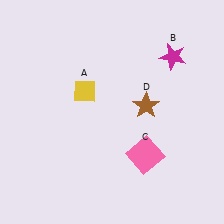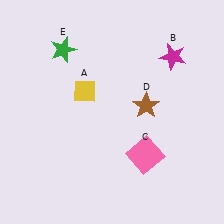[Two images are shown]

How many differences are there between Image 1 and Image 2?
There is 1 difference between the two images.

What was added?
A green star (E) was added in Image 2.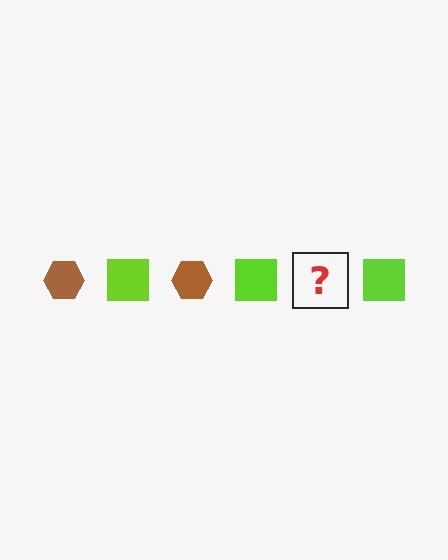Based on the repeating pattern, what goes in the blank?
The blank should be a brown hexagon.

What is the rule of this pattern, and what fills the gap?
The rule is that the pattern alternates between brown hexagon and lime square. The gap should be filled with a brown hexagon.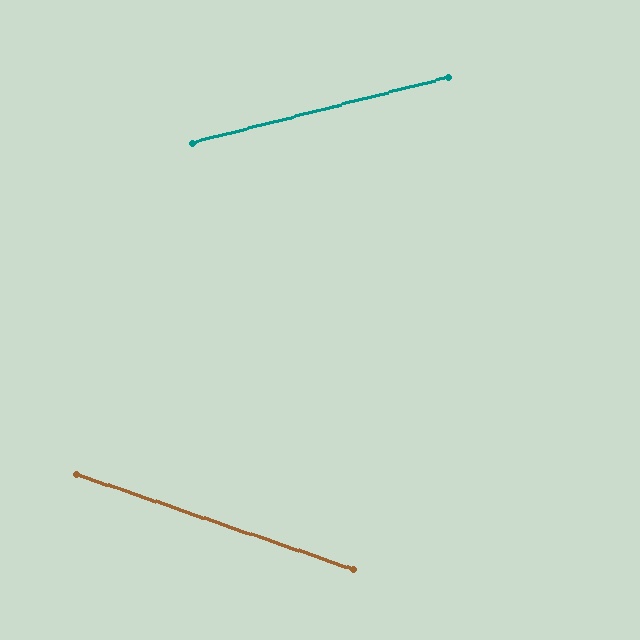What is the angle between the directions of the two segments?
Approximately 33 degrees.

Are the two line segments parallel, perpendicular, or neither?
Neither parallel nor perpendicular — they differ by about 33°.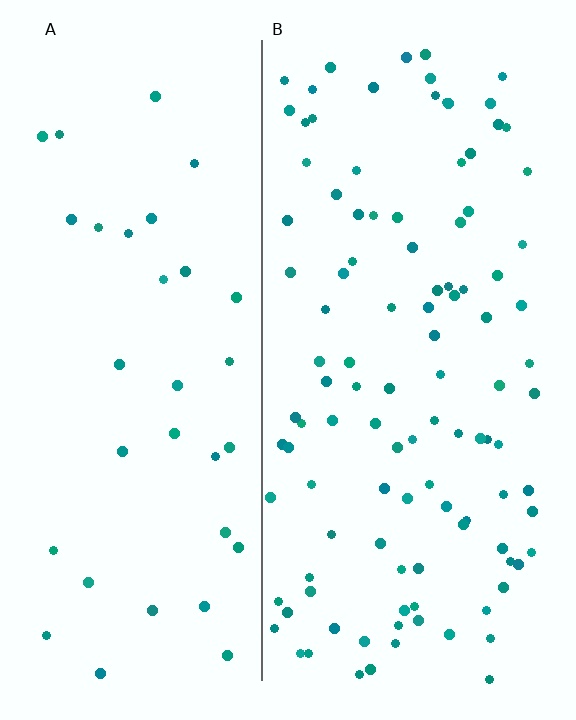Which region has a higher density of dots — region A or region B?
B (the right).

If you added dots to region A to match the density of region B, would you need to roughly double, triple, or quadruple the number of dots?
Approximately triple.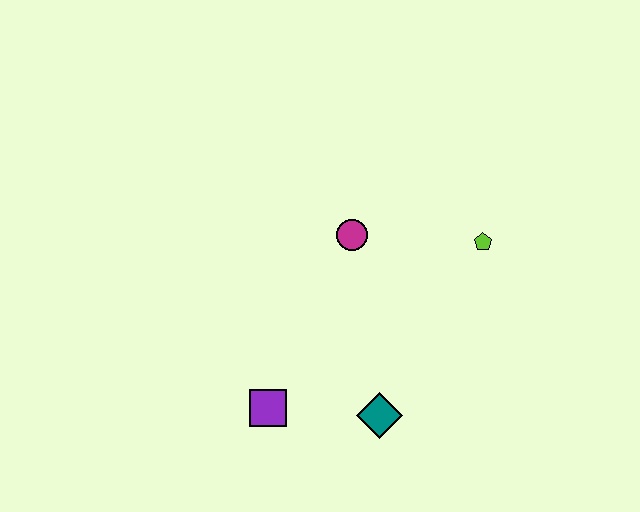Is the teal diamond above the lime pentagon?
No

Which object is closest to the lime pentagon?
The magenta circle is closest to the lime pentagon.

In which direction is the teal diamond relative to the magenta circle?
The teal diamond is below the magenta circle.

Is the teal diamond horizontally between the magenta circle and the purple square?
No